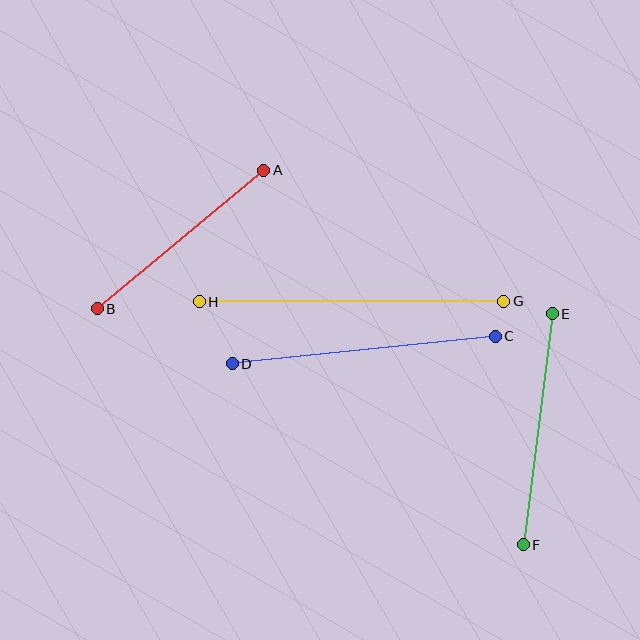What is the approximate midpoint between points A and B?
The midpoint is at approximately (180, 240) pixels.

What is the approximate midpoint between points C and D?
The midpoint is at approximately (364, 350) pixels.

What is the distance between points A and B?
The distance is approximately 217 pixels.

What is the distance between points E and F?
The distance is approximately 233 pixels.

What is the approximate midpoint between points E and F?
The midpoint is at approximately (538, 429) pixels.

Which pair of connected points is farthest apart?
Points G and H are farthest apart.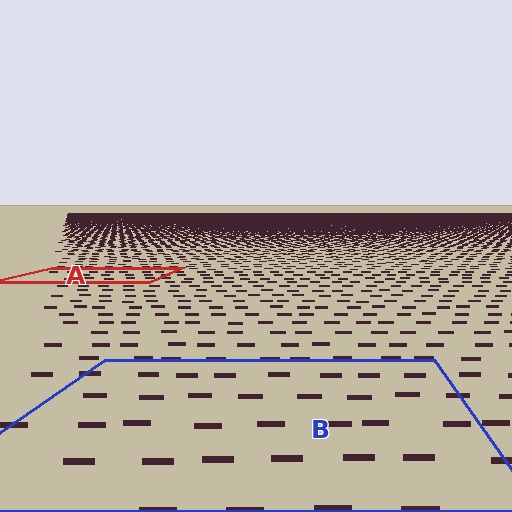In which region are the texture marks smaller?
The texture marks are smaller in region A, because it is farther away.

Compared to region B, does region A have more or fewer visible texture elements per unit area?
Region A has more texture elements per unit area — they are packed more densely because it is farther away.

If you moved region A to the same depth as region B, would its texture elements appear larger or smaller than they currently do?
They would appear larger. At a closer depth, the same texture elements are projected at a bigger on-screen size.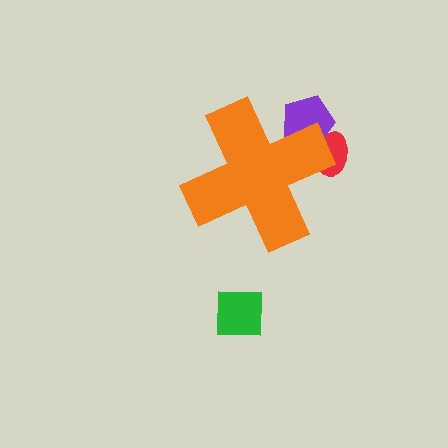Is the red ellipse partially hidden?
Yes, the red ellipse is partially hidden behind the orange cross.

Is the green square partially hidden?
No, the green square is fully visible.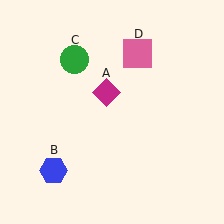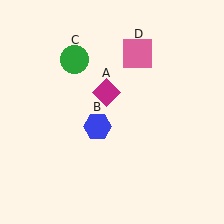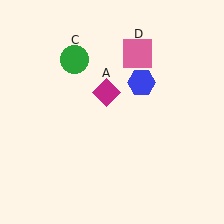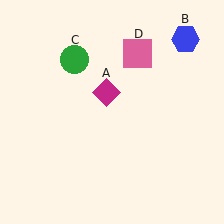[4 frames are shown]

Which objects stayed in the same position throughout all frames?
Magenta diamond (object A) and green circle (object C) and pink square (object D) remained stationary.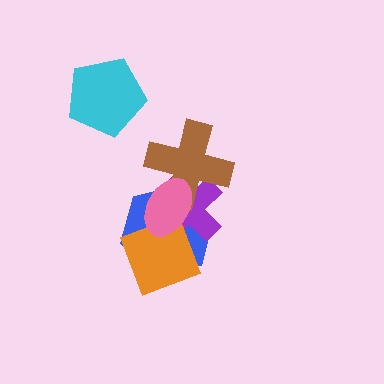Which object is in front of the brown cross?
The pink ellipse is in front of the brown cross.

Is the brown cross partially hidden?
Yes, it is partially covered by another shape.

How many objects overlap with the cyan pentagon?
0 objects overlap with the cyan pentagon.